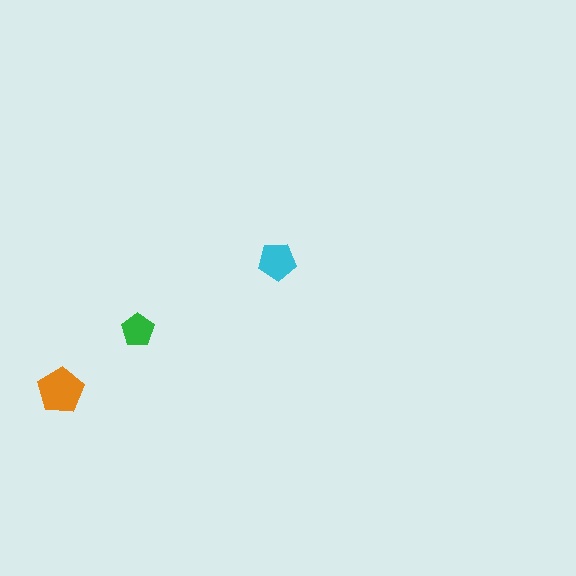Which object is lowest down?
The orange pentagon is bottommost.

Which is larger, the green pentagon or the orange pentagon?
The orange one.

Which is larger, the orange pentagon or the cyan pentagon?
The orange one.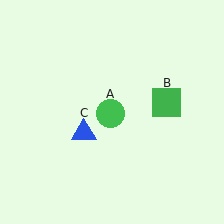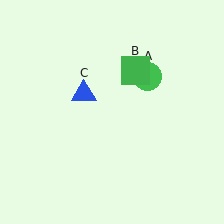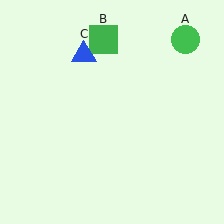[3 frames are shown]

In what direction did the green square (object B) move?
The green square (object B) moved up and to the left.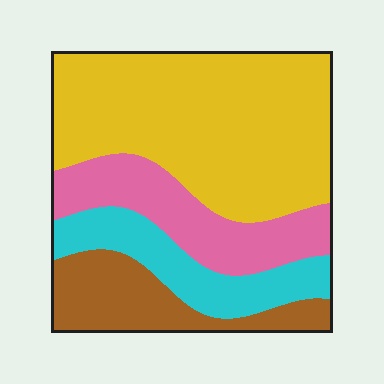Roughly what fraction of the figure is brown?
Brown takes up about one sixth (1/6) of the figure.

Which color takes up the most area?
Yellow, at roughly 50%.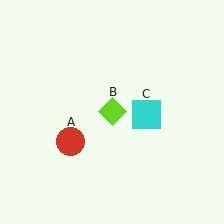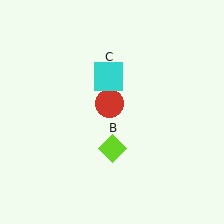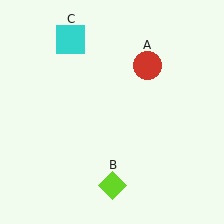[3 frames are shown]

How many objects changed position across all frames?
3 objects changed position: red circle (object A), lime diamond (object B), cyan square (object C).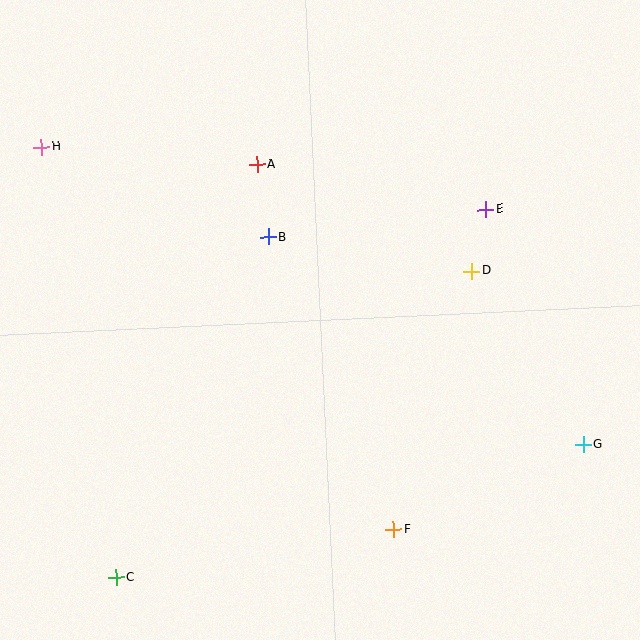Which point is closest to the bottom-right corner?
Point G is closest to the bottom-right corner.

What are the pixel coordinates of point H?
Point H is at (41, 147).